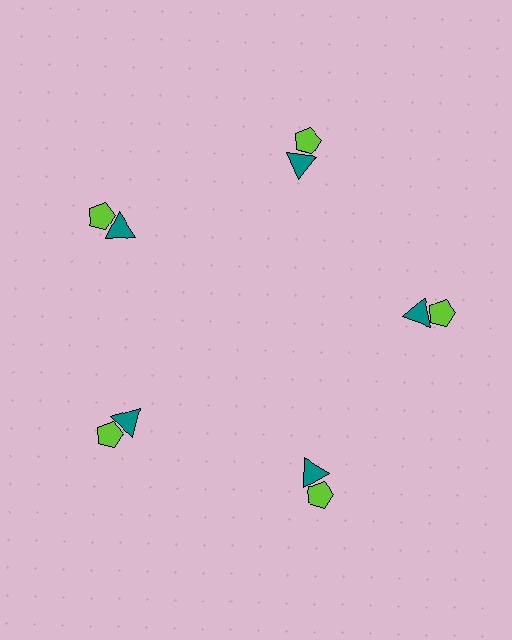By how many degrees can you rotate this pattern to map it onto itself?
The pattern maps onto itself every 72 degrees of rotation.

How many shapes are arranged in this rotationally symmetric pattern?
There are 10 shapes, arranged in 5 groups of 2.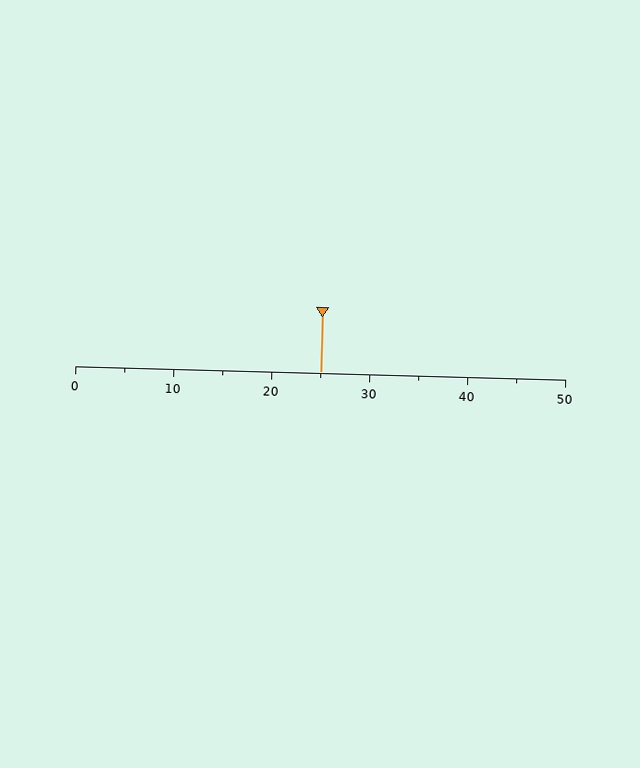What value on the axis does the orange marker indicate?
The marker indicates approximately 25.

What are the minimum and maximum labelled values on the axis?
The axis runs from 0 to 50.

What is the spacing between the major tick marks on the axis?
The major ticks are spaced 10 apart.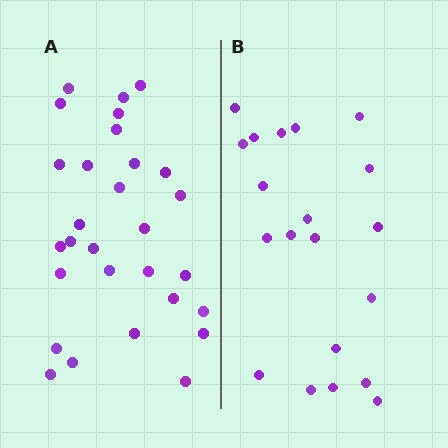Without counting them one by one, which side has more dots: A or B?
Region A (the left region) has more dots.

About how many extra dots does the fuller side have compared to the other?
Region A has roughly 8 or so more dots than region B.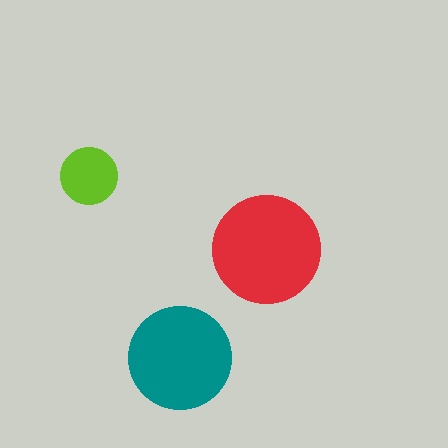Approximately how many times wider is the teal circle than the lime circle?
About 2 times wider.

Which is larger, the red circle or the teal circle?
The red one.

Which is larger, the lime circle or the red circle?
The red one.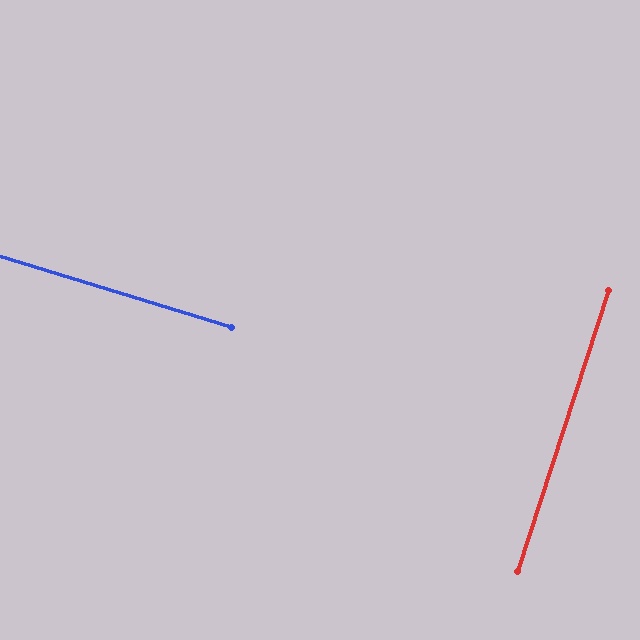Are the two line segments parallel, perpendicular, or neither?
Perpendicular — they meet at approximately 89°.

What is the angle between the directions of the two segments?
Approximately 89 degrees.